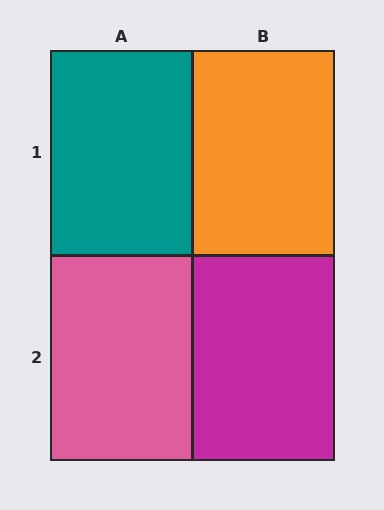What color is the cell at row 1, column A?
Teal.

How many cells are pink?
1 cell is pink.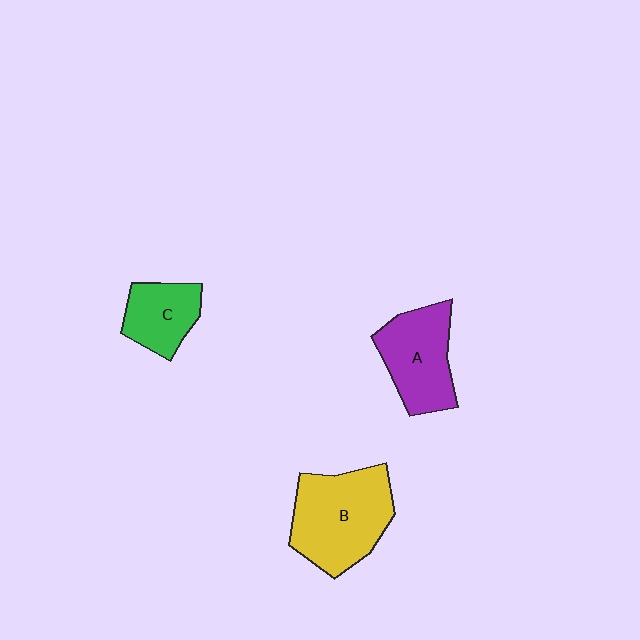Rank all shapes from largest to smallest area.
From largest to smallest: B (yellow), A (purple), C (green).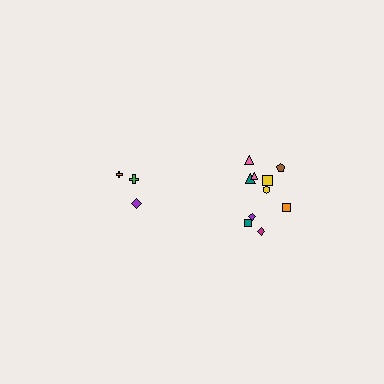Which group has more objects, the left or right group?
The right group.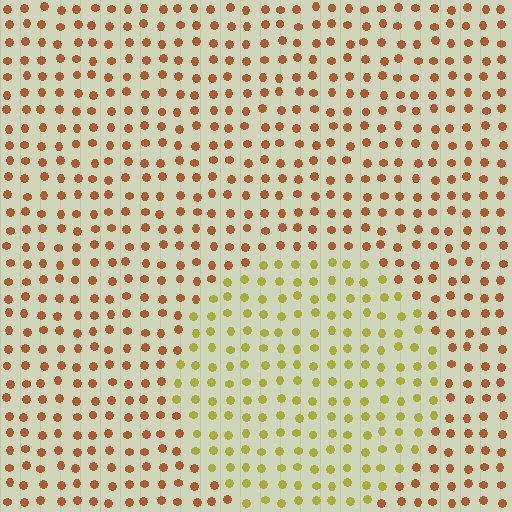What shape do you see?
I see a circle.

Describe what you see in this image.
The image is filled with small brown elements in a uniform arrangement. A circle-shaped region is visible where the elements are tinted to a slightly different hue, forming a subtle color boundary.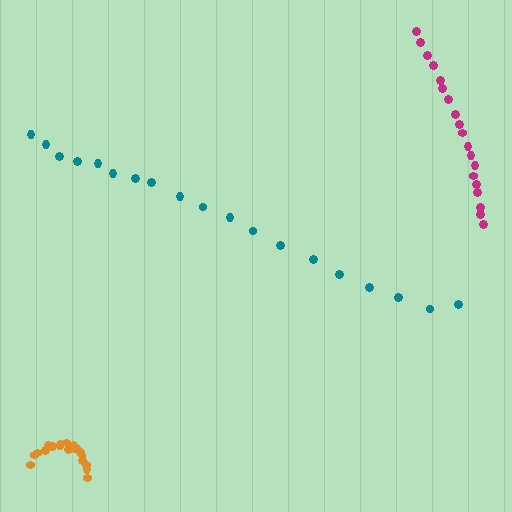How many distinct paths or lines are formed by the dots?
There are 3 distinct paths.